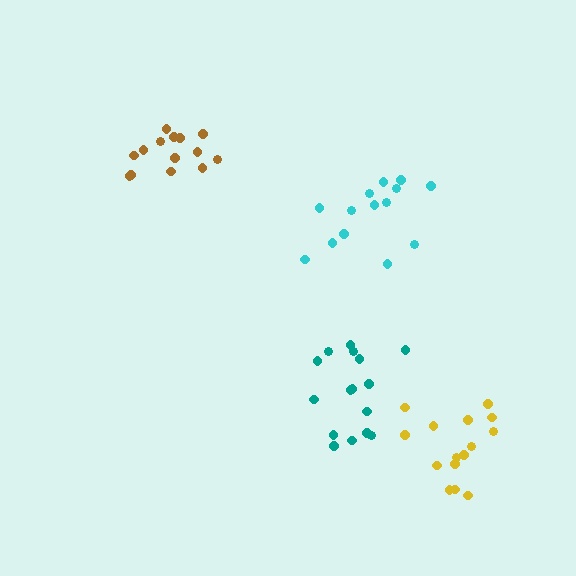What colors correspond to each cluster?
The clusters are colored: brown, cyan, yellow, teal.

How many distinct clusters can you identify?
There are 4 distinct clusters.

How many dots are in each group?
Group 1: 14 dots, Group 2: 14 dots, Group 3: 15 dots, Group 4: 16 dots (59 total).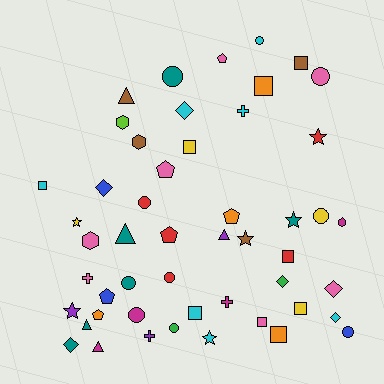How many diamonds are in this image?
There are 6 diamonds.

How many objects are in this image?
There are 50 objects.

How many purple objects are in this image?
There are 3 purple objects.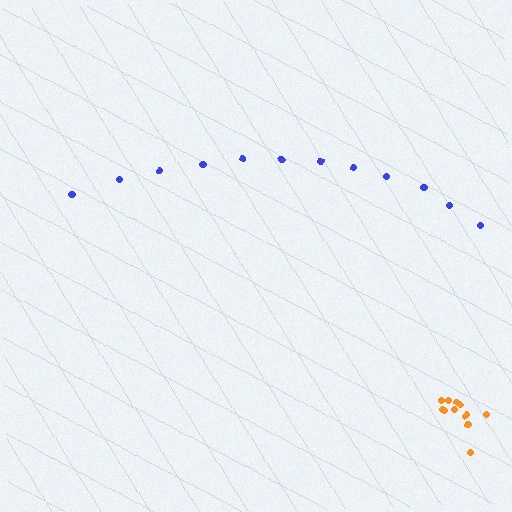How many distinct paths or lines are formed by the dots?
There are 2 distinct paths.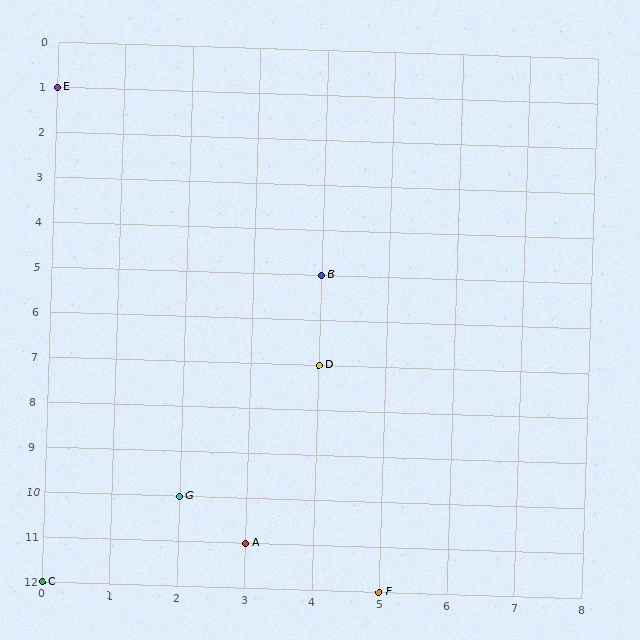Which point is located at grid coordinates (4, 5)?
Point B is at (4, 5).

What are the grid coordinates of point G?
Point G is at grid coordinates (2, 10).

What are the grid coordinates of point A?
Point A is at grid coordinates (3, 11).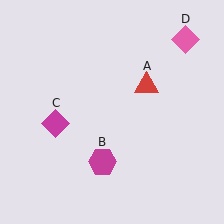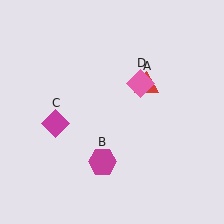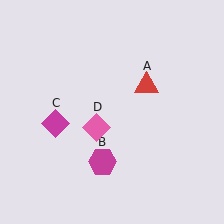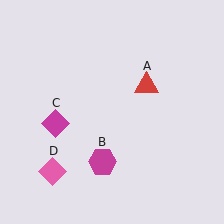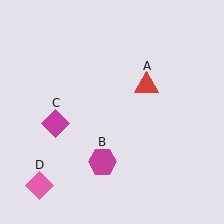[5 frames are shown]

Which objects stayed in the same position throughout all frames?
Red triangle (object A) and magenta hexagon (object B) and magenta diamond (object C) remained stationary.